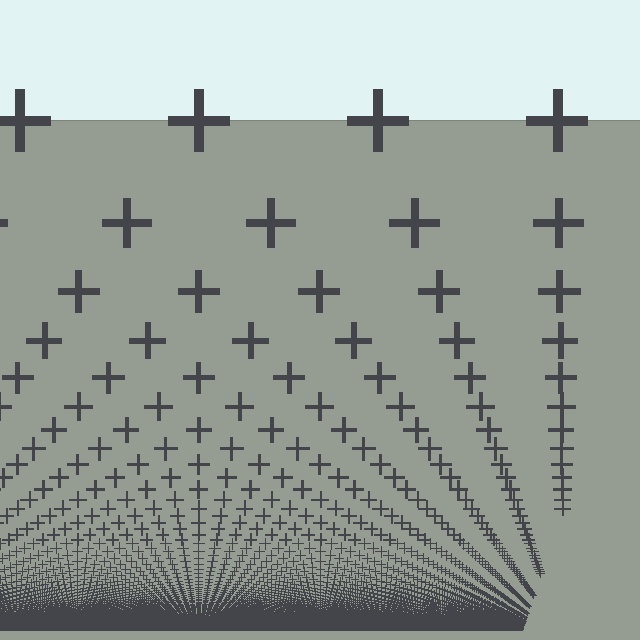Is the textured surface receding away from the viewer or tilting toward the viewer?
The surface appears to tilt toward the viewer. Texture elements get larger and sparser toward the top.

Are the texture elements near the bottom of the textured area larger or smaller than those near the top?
Smaller. The gradient is inverted — elements near the bottom are smaller and denser.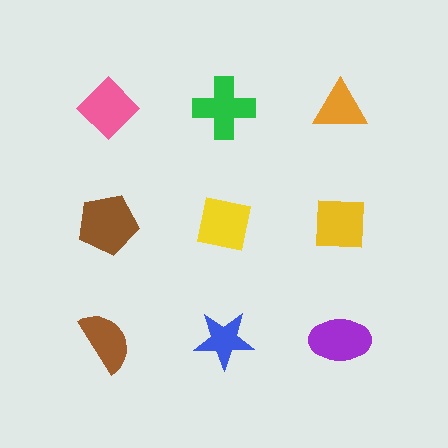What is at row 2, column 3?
A yellow square.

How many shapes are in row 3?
3 shapes.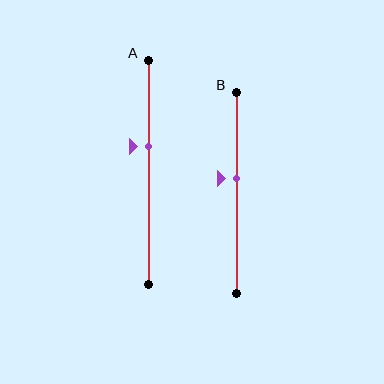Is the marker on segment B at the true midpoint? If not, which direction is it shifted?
No, the marker on segment B is shifted upward by about 7% of the segment length.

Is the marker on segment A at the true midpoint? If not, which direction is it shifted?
No, the marker on segment A is shifted upward by about 11% of the segment length.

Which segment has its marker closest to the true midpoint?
Segment B has its marker closest to the true midpoint.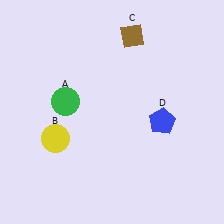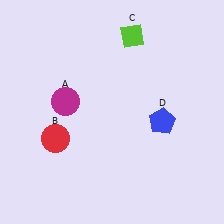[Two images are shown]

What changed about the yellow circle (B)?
In Image 1, B is yellow. In Image 2, it changed to red.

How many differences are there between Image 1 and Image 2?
There are 3 differences between the two images.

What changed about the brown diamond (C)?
In Image 1, C is brown. In Image 2, it changed to lime.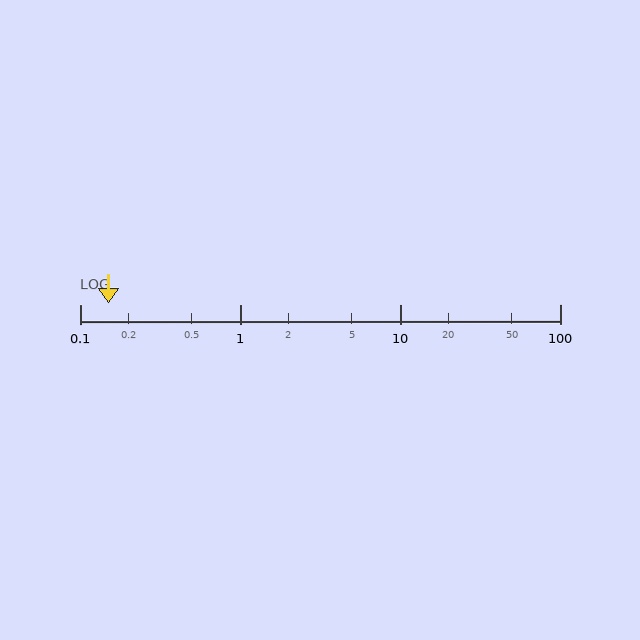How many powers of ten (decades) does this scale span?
The scale spans 3 decades, from 0.1 to 100.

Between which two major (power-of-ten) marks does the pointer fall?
The pointer is between 0.1 and 1.